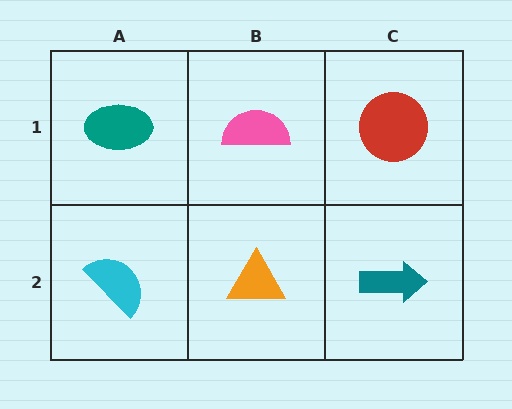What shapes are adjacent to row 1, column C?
A teal arrow (row 2, column C), a pink semicircle (row 1, column B).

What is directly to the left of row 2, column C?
An orange triangle.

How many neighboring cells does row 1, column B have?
3.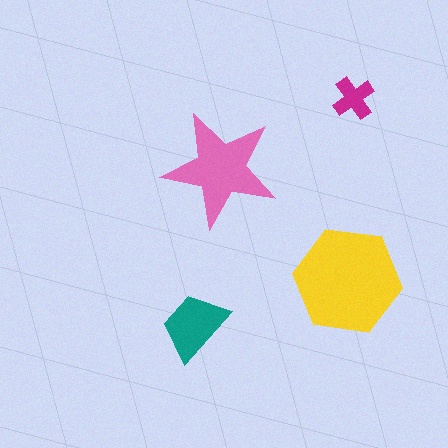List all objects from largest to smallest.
The yellow hexagon, the pink star, the teal trapezoid, the magenta cross.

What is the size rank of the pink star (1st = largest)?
2nd.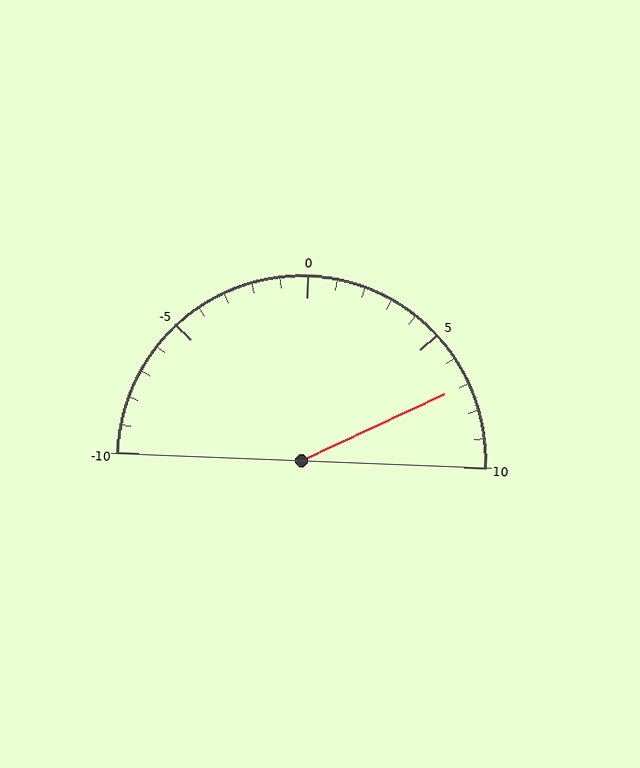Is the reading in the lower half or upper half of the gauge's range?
The reading is in the upper half of the range (-10 to 10).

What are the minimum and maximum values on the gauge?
The gauge ranges from -10 to 10.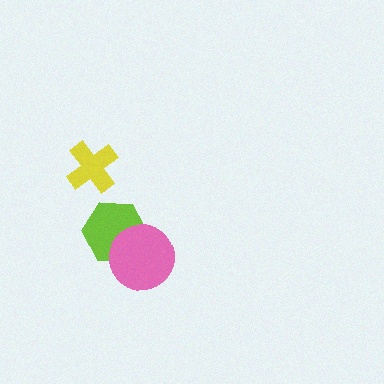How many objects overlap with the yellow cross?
0 objects overlap with the yellow cross.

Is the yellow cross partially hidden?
No, no other shape covers it.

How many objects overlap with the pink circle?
1 object overlaps with the pink circle.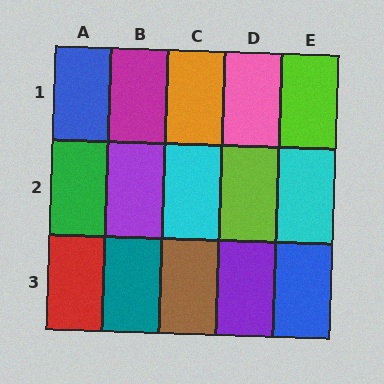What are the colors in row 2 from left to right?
Green, purple, cyan, lime, cyan.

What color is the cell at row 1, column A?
Blue.